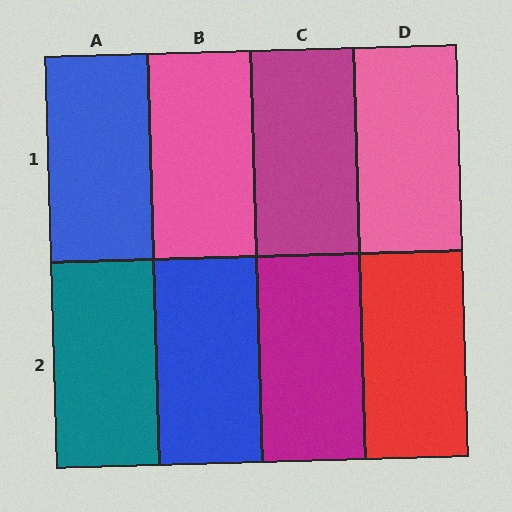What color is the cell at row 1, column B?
Pink.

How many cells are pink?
2 cells are pink.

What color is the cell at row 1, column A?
Blue.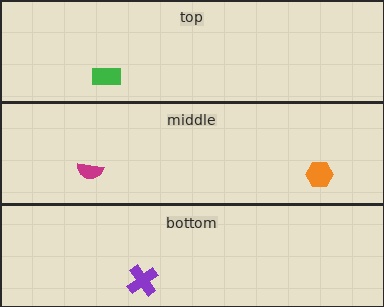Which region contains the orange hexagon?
The middle region.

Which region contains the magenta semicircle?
The middle region.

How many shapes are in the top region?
1.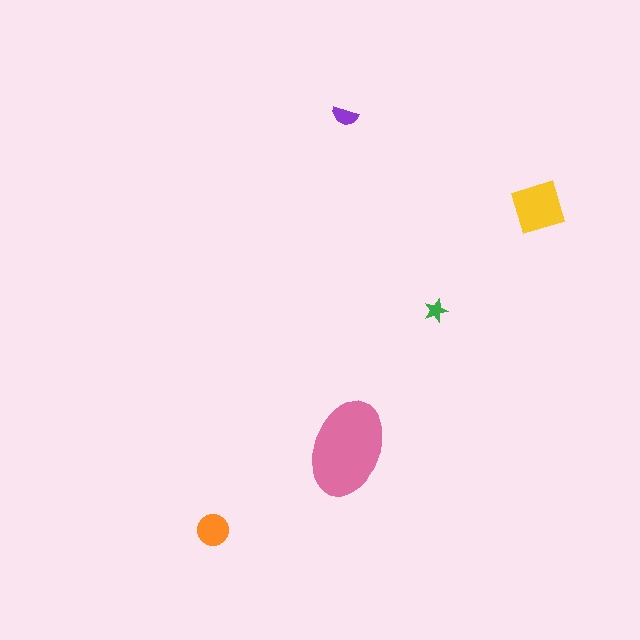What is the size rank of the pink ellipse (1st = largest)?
1st.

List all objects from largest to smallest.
The pink ellipse, the yellow diamond, the orange circle, the purple semicircle, the green star.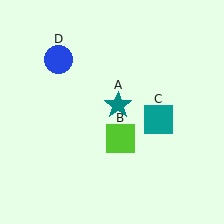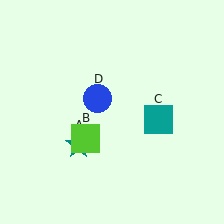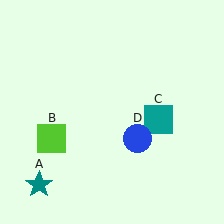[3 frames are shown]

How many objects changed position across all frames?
3 objects changed position: teal star (object A), lime square (object B), blue circle (object D).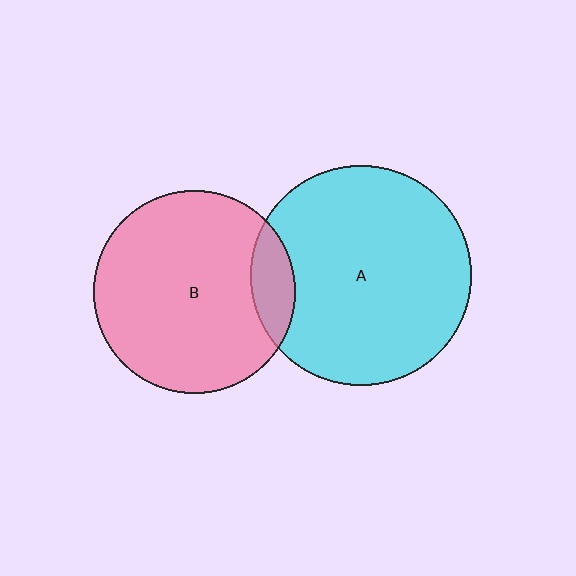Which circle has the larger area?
Circle A (cyan).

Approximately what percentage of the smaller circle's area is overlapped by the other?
Approximately 10%.